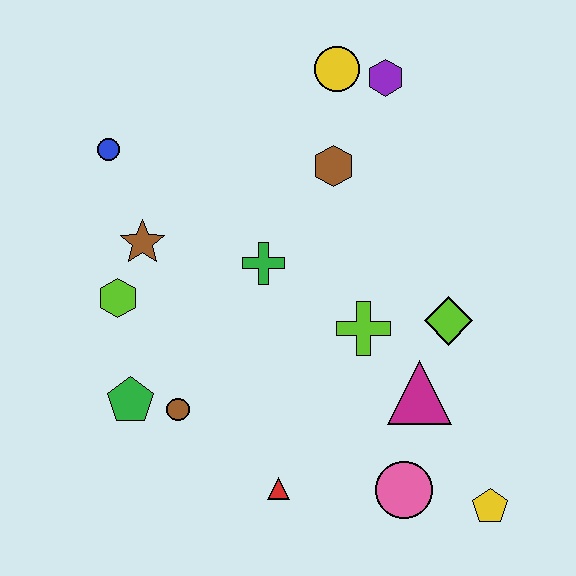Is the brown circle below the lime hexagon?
Yes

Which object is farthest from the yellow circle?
The yellow pentagon is farthest from the yellow circle.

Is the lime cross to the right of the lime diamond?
No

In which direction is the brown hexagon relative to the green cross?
The brown hexagon is above the green cross.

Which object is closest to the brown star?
The lime hexagon is closest to the brown star.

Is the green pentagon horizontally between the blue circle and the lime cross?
Yes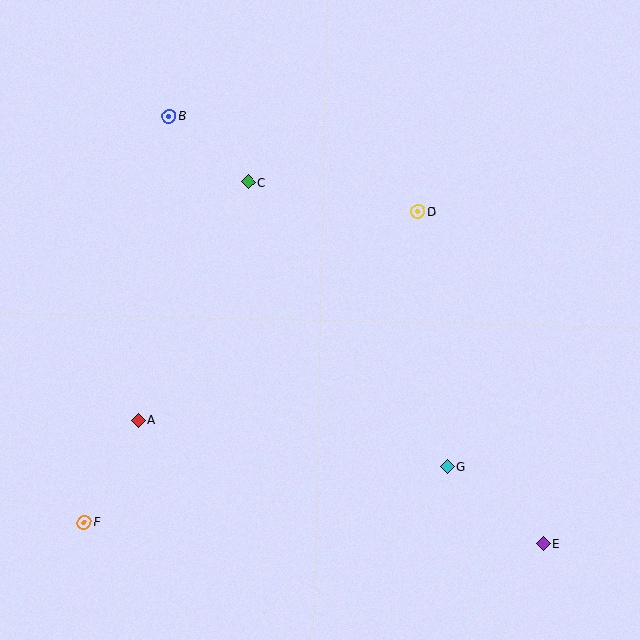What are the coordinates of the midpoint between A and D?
The midpoint between A and D is at (278, 316).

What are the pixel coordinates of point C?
Point C is at (248, 182).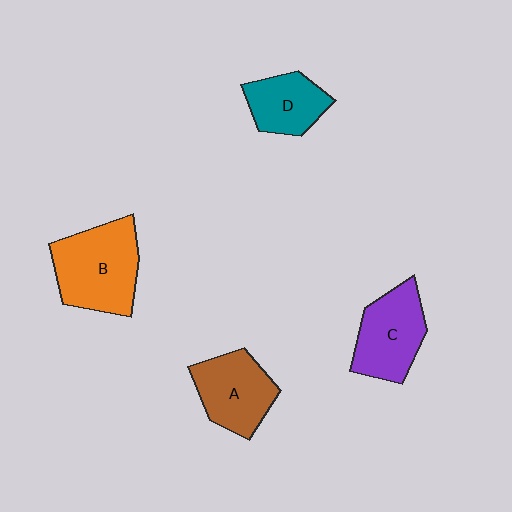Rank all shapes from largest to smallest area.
From largest to smallest: B (orange), C (purple), A (brown), D (teal).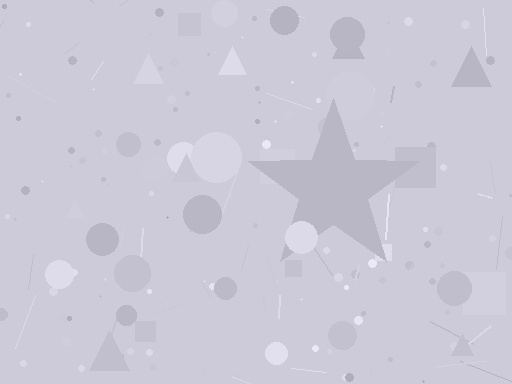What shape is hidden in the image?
A star is hidden in the image.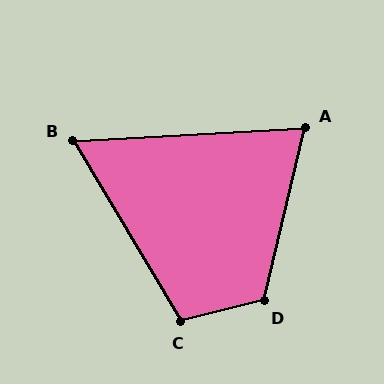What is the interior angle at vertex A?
Approximately 74 degrees (acute).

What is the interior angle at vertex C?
Approximately 106 degrees (obtuse).